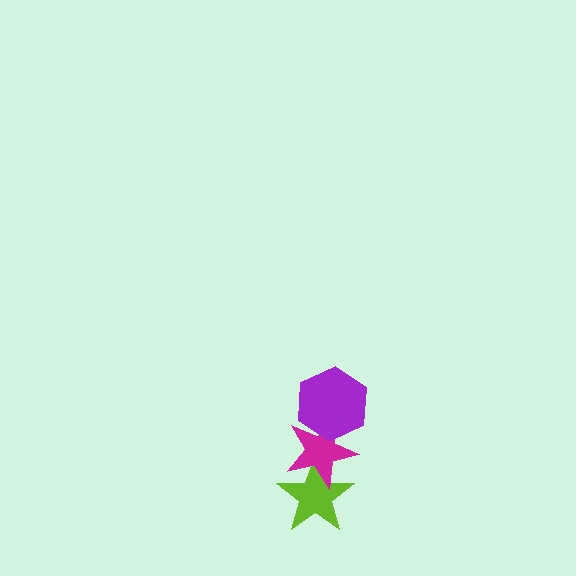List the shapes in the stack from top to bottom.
From top to bottom: the purple hexagon, the magenta star, the lime star.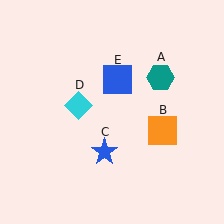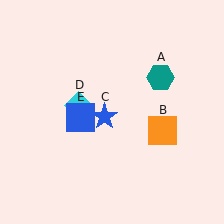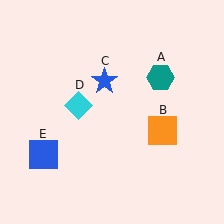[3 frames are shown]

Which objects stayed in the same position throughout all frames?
Teal hexagon (object A) and orange square (object B) and cyan diamond (object D) remained stationary.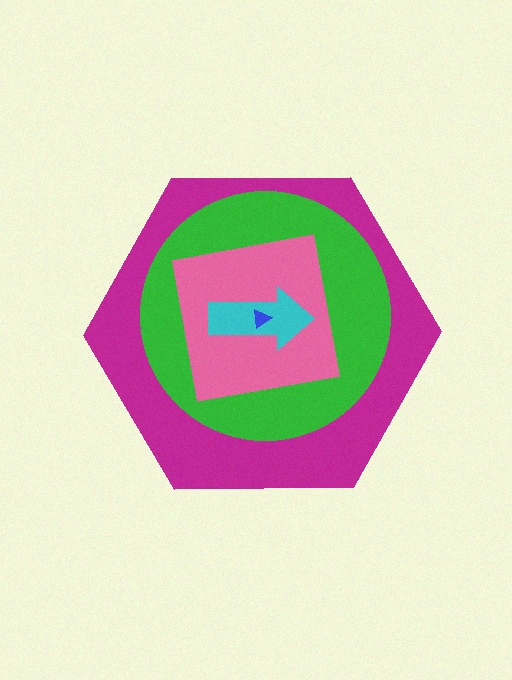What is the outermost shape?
The magenta hexagon.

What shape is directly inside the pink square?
The cyan arrow.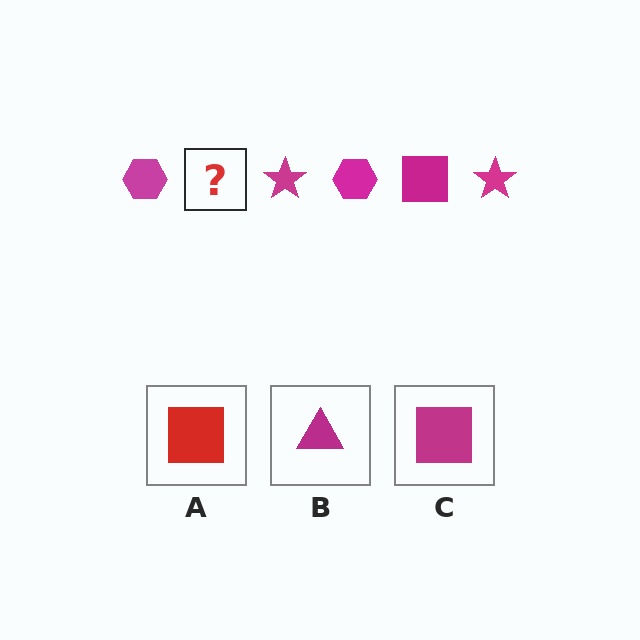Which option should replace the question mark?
Option C.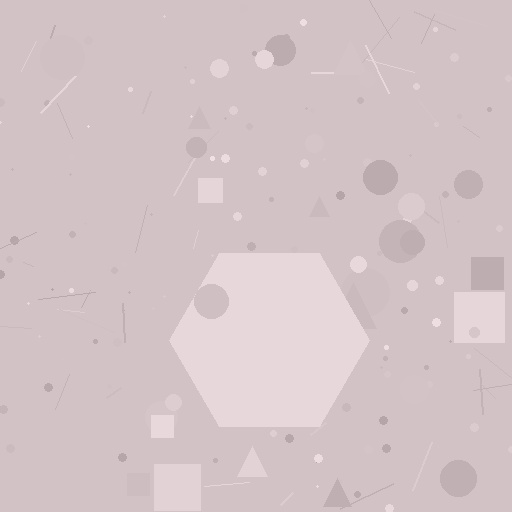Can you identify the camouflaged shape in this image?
The camouflaged shape is a hexagon.